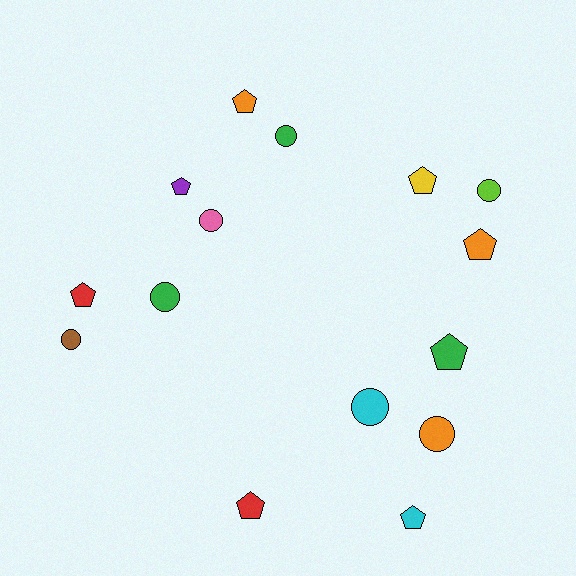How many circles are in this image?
There are 7 circles.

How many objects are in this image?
There are 15 objects.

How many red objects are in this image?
There are 2 red objects.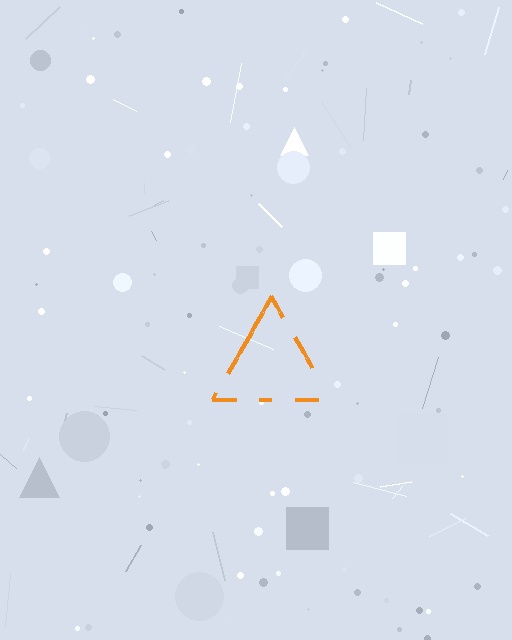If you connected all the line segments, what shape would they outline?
They would outline a triangle.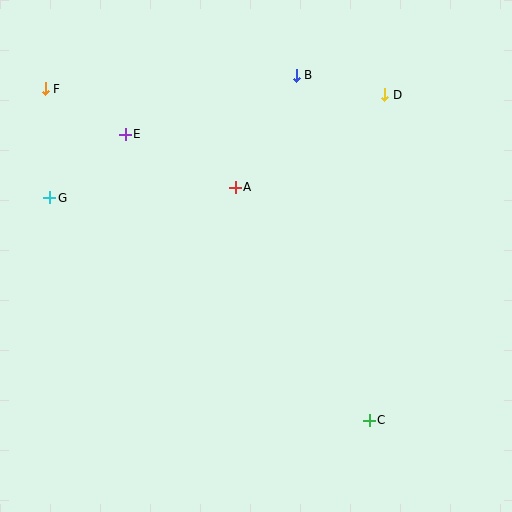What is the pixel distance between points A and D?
The distance between A and D is 176 pixels.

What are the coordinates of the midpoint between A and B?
The midpoint between A and B is at (266, 131).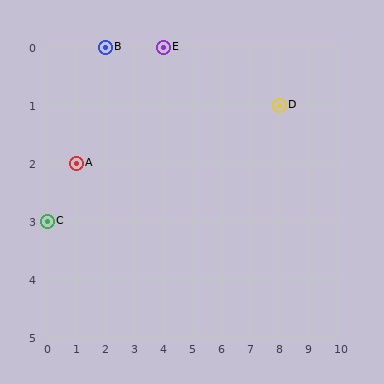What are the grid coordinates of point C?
Point C is at grid coordinates (0, 3).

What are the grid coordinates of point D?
Point D is at grid coordinates (8, 1).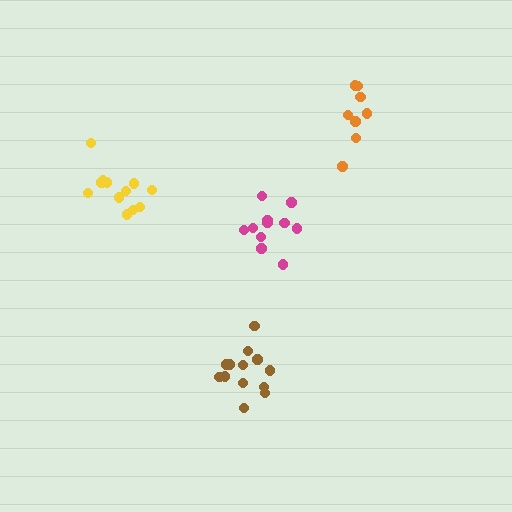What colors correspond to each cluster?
The clusters are colored: brown, magenta, orange, yellow.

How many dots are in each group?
Group 1: 13 dots, Group 2: 11 dots, Group 3: 8 dots, Group 4: 12 dots (44 total).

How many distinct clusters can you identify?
There are 4 distinct clusters.